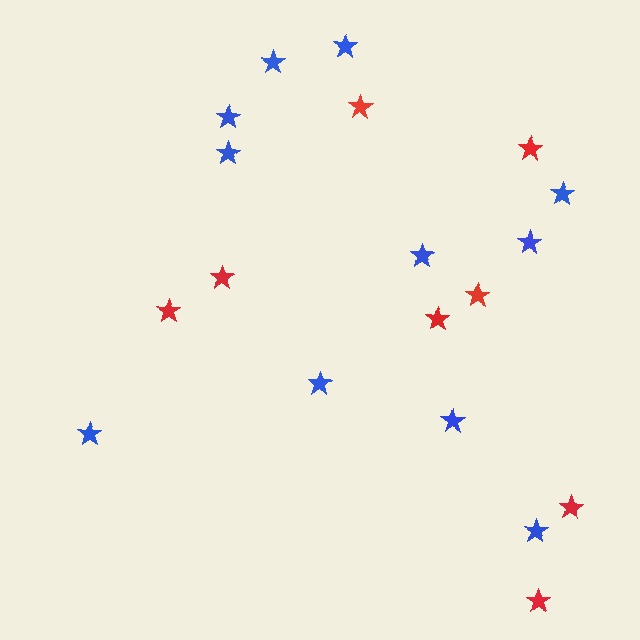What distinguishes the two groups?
There are 2 groups: one group of red stars (8) and one group of blue stars (11).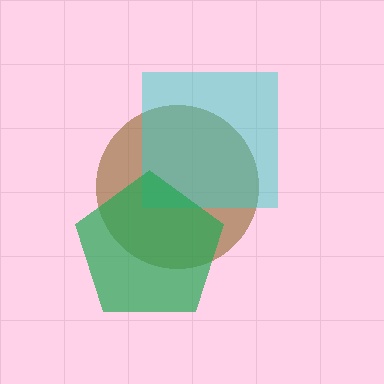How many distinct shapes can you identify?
There are 3 distinct shapes: a brown circle, a cyan square, a green pentagon.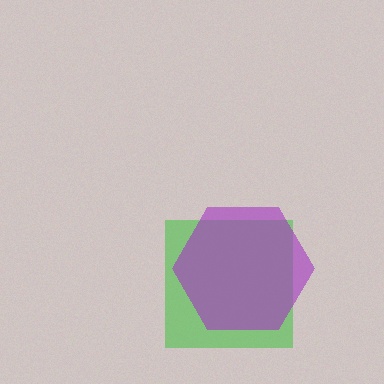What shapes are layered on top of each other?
The layered shapes are: a green square, a purple hexagon.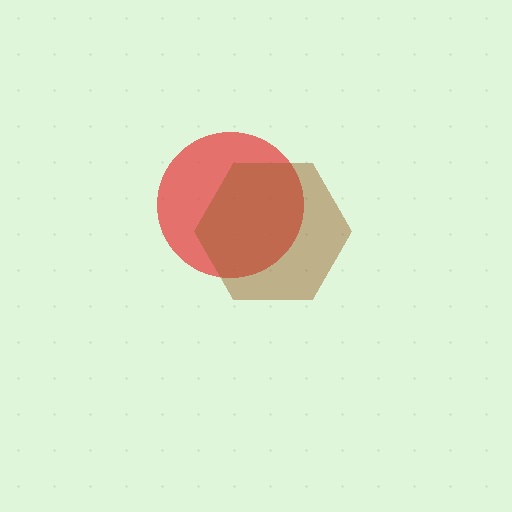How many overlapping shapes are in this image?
There are 2 overlapping shapes in the image.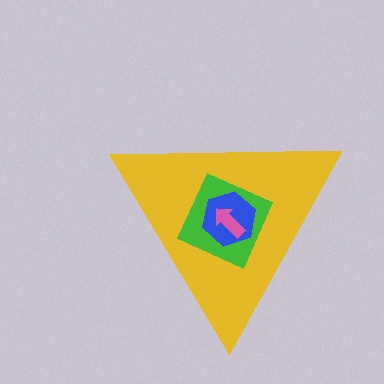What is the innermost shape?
The pink arrow.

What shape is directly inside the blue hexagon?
The pink arrow.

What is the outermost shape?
The yellow triangle.